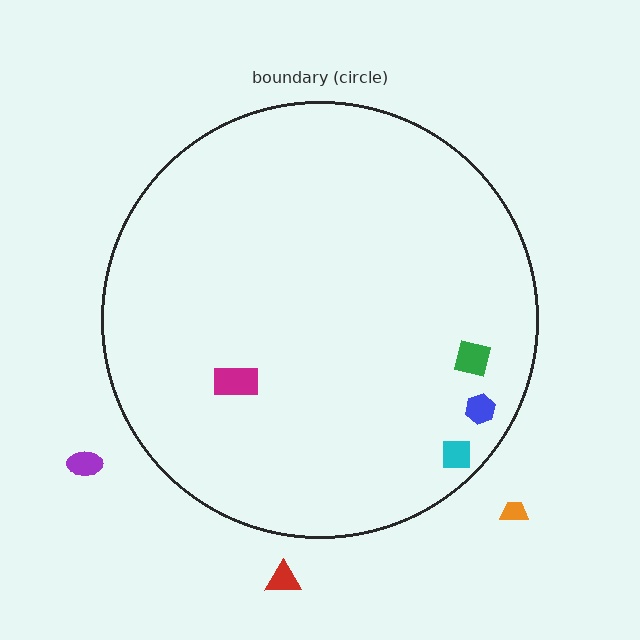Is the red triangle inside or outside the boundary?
Outside.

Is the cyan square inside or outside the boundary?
Inside.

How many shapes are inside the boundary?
4 inside, 3 outside.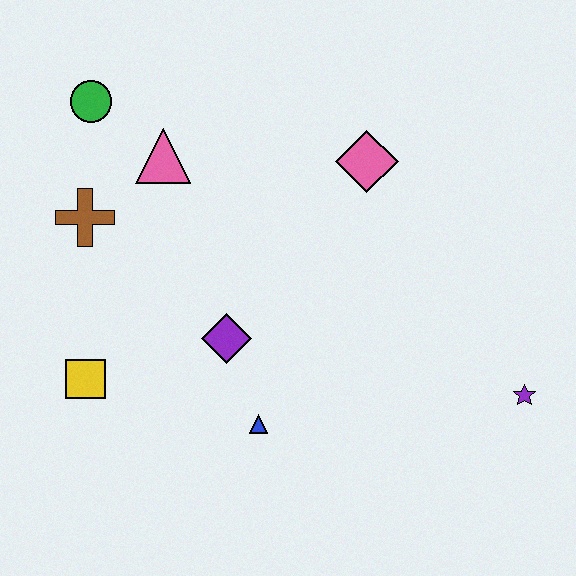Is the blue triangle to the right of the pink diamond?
No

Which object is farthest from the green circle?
The purple star is farthest from the green circle.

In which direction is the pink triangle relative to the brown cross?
The pink triangle is to the right of the brown cross.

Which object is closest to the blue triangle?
The purple diamond is closest to the blue triangle.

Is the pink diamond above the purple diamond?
Yes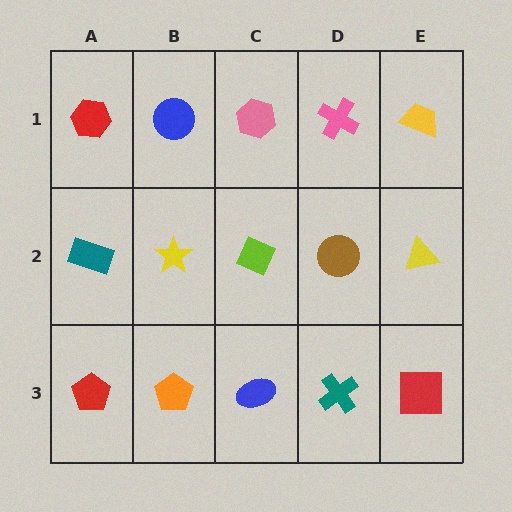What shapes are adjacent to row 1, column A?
A teal rectangle (row 2, column A), a blue circle (row 1, column B).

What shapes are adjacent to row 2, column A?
A red hexagon (row 1, column A), a red pentagon (row 3, column A), a yellow star (row 2, column B).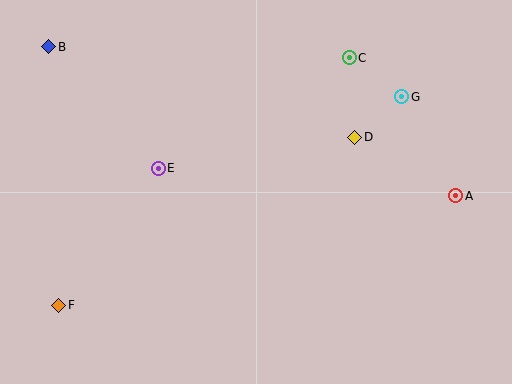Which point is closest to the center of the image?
Point E at (158, 168) is closest to the center.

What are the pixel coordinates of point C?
Point C is at (349, 58).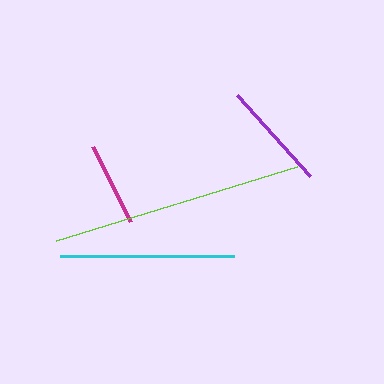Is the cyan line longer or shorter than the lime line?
The lime line is longer than the cyan line.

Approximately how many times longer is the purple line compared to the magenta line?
The purple line is approximately 1.3 times the length of the magenta line.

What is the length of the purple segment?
The purple segment is approximately 109 pixels long.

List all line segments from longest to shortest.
From longest to shortest: lime, cyan, purple, magenta.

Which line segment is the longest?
The lime line is the longest at approximately 253 pixels.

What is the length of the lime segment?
The lime segment is approximately 253 pixels long.